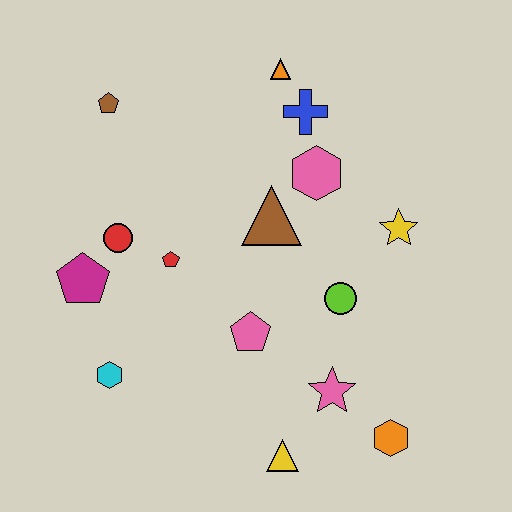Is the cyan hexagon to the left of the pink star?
Yes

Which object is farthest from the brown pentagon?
The orange hexagon is farthest from the brown pentagon.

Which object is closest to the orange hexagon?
The pink star is closest to the orange hexagon.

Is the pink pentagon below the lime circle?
Yes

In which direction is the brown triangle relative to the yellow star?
The brown triangle is to the left of the yellow star.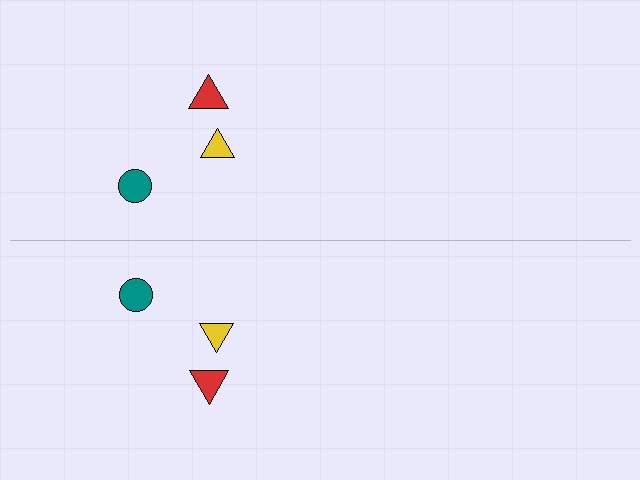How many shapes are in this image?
There are 6 shapes in this image.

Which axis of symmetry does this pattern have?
The pattern has a horizontal axis of symmetry running through the center of the image.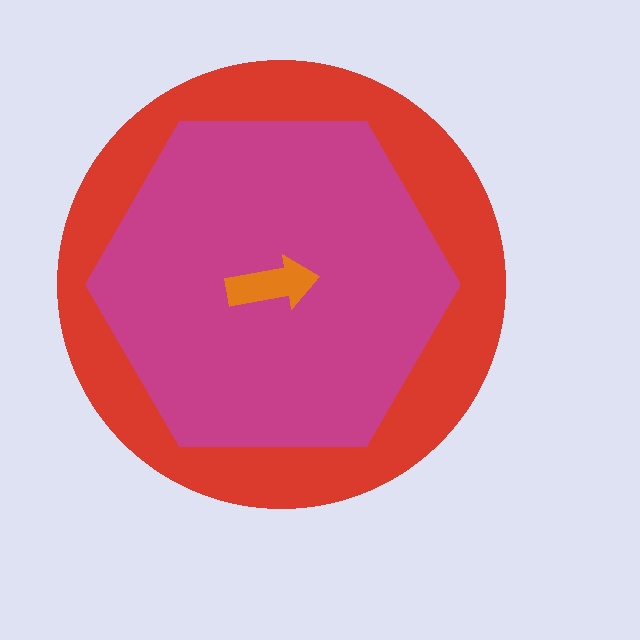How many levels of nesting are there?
3.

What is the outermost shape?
The red circle.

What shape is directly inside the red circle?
The magenta hexagon.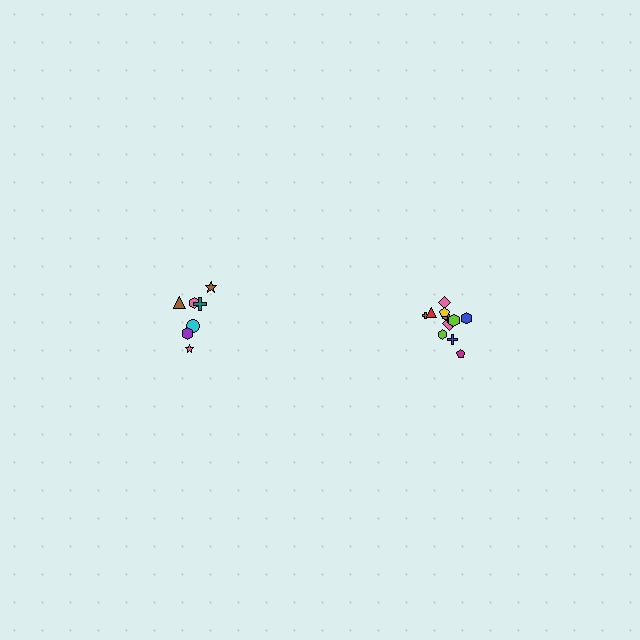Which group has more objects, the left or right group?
The right group.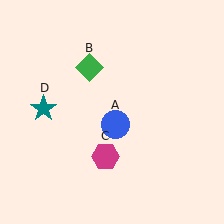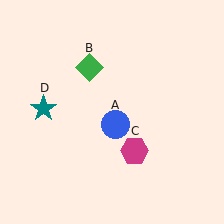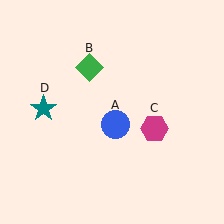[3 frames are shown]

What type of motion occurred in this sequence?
The magenta hexagon (object C) rotated counterclockwise around the center of the scene.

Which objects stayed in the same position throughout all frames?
Blue circle (object A) and green diamond (object B) and teal star (object D) remained stationary.